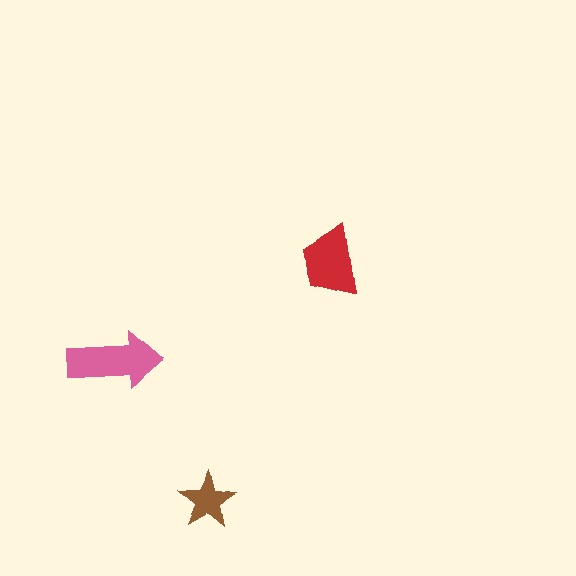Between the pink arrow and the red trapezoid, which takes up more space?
The pink arrow.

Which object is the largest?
The pink arrow.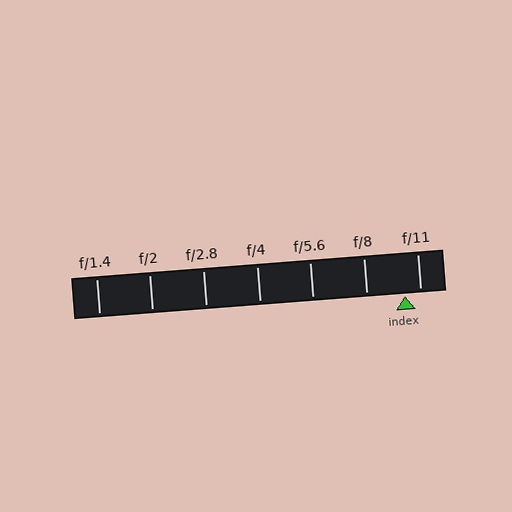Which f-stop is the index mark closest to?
The index mark is closest to f/11.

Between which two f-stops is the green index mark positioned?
The index mark is between f/8 and f/11.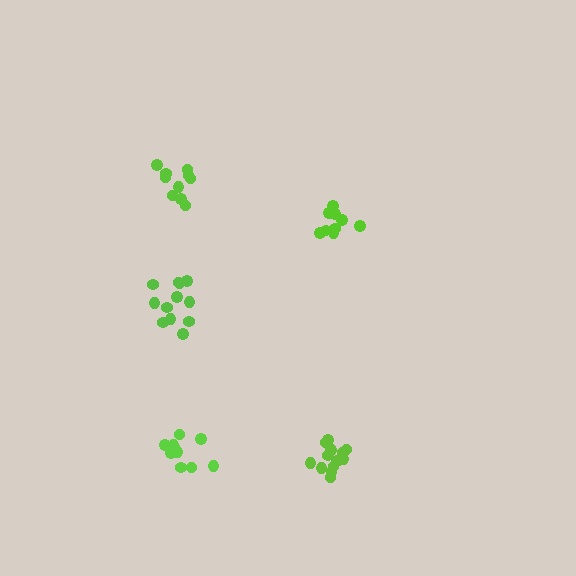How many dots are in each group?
Group 1: 12 dots, Group 2: 9 dots, Group 3: 10 dots, Group 4: 10 dots, Group 5: 14 dots (55 total).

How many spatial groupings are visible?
There are 5 spatial groupings.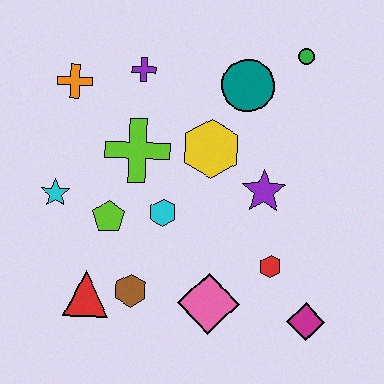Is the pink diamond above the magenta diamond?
Yes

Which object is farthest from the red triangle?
The green circle is farthest from the red triangle.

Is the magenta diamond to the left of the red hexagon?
No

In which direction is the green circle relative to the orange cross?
The green circle is to the right of the orange cross.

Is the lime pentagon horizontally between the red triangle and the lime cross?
Yes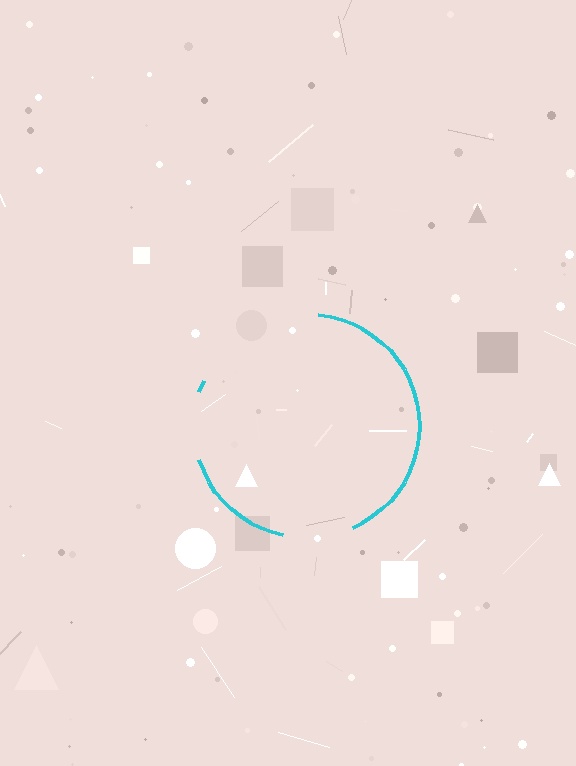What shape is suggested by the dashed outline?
The dashed outline suggests a circle.